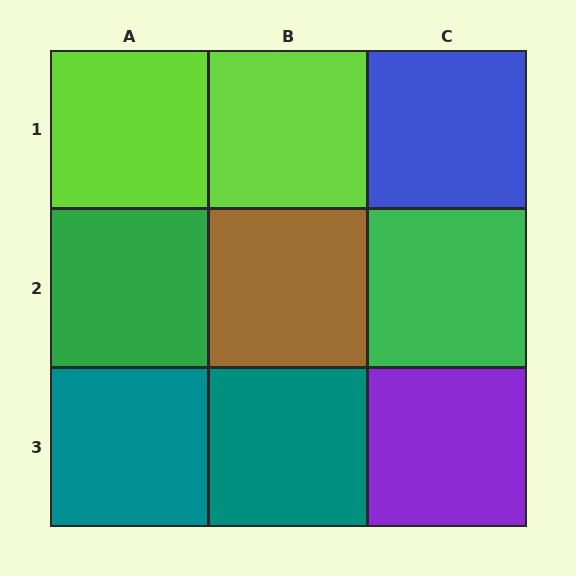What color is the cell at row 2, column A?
Green.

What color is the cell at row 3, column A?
Teal.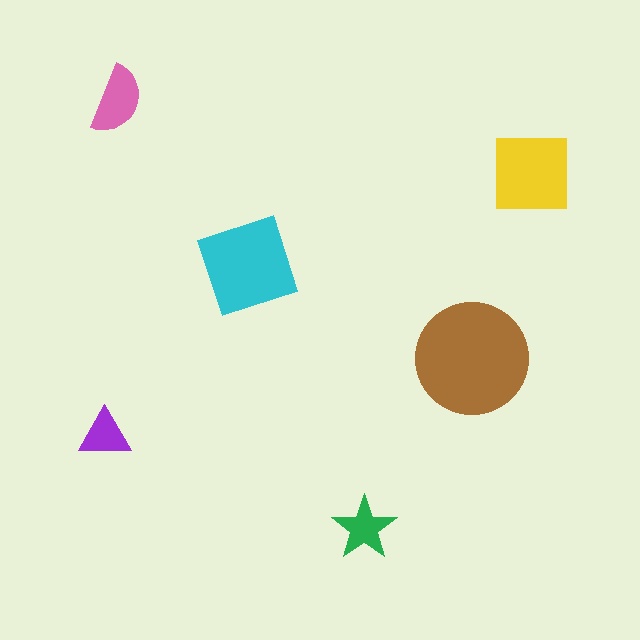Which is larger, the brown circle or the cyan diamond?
The brown circle.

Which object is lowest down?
The green star is bottommost.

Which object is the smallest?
The purple triangle.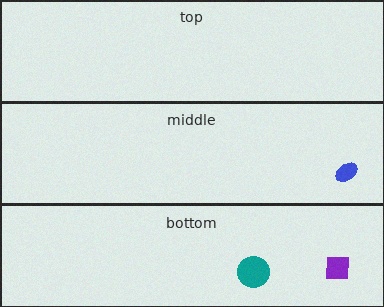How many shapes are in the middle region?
1.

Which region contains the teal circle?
The bottom region.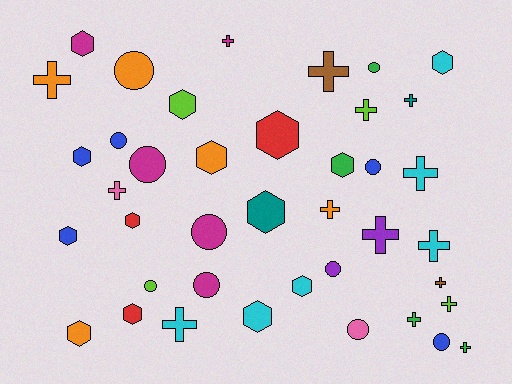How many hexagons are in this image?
There are 14 hexagons.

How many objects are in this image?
There are 40 objects.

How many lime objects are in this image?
There are 4 lime objects.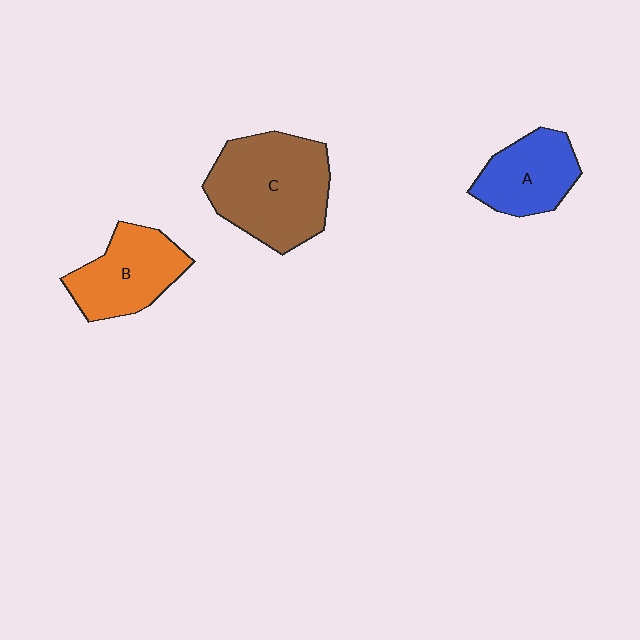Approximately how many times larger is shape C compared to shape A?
Approximately 1.7 times.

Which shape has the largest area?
Shape C (brown).